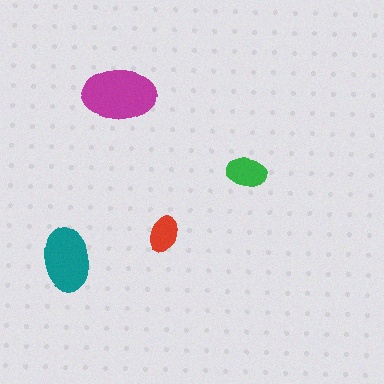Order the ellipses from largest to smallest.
the magenta one, the teal one, the green one, the red one.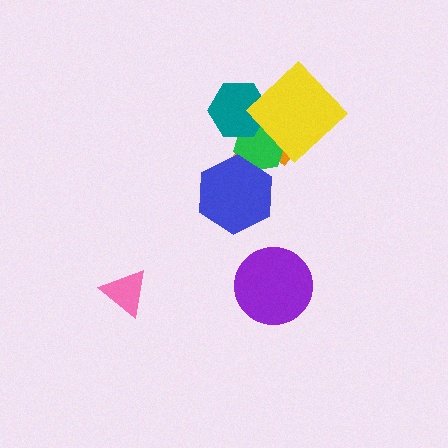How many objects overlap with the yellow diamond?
3 objects overlap with the yellow diamond.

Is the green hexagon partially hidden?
Yes, it is partially covered by another shape.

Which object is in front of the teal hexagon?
The yellow diamond is in front of the teal hexagon.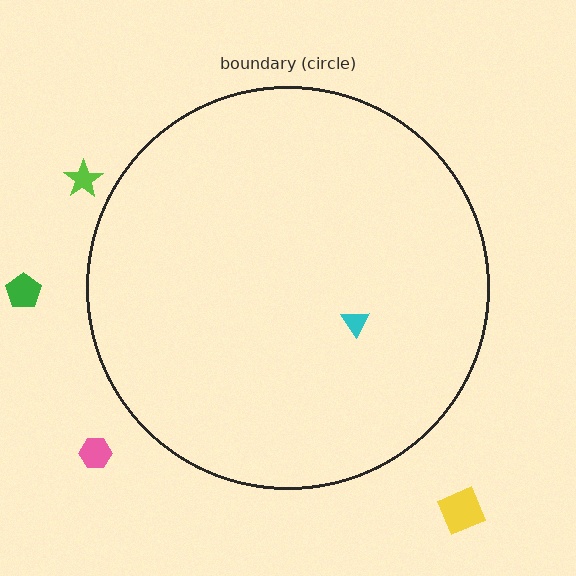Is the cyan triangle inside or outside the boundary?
Inside.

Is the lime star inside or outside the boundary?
Outside.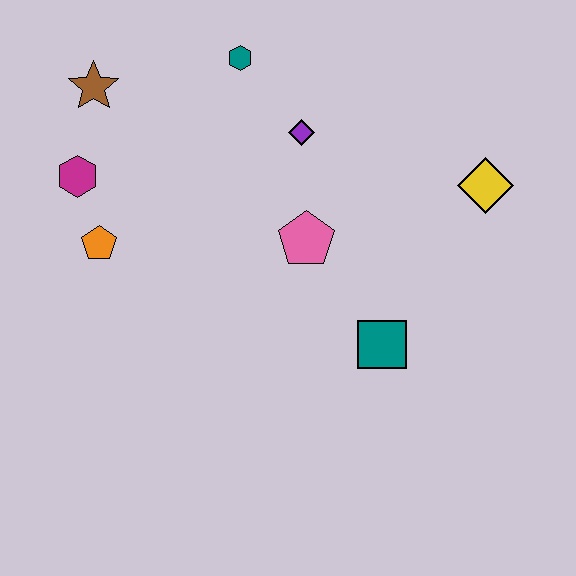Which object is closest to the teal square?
The pink pentagon is closest to the teal square.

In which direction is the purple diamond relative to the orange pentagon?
The purple diamond is to the right of the orange pentagon.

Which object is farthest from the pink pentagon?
The brown star is farthest from the pink pentagon.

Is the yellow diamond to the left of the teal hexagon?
No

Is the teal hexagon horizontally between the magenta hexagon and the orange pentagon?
No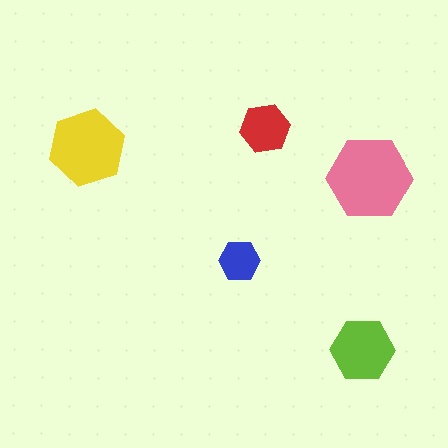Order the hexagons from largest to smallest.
the pink one, the yellow one, the lime one, the red one, the blue one.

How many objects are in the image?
There are 5 objects in the image.